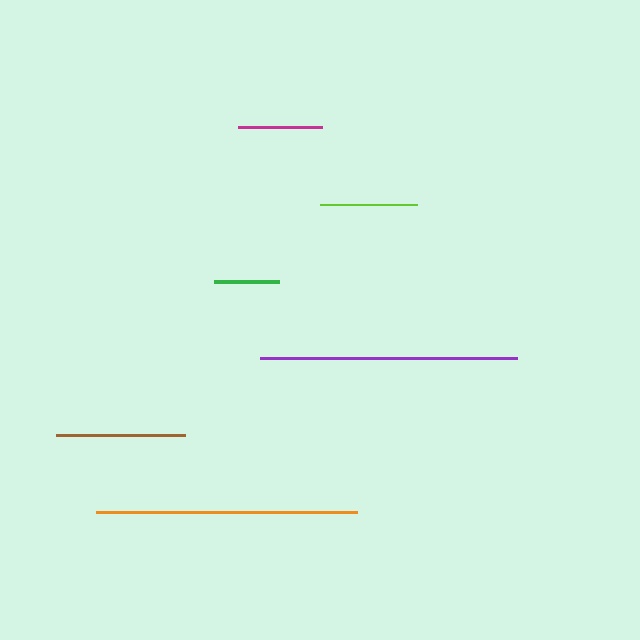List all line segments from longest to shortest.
From longest to shortest: orange, purple, brown, lime, magenta, green.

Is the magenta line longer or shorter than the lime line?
The lime line is longer than the magenta line.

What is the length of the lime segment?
The lime segment is approximately 97 pixels long.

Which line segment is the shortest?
The green line is the shortest at approximately 65 pixels.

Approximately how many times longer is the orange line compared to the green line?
The orange line is approximately 4.0 times the length of the green line.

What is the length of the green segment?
The green segment is approximately 65 pixels long.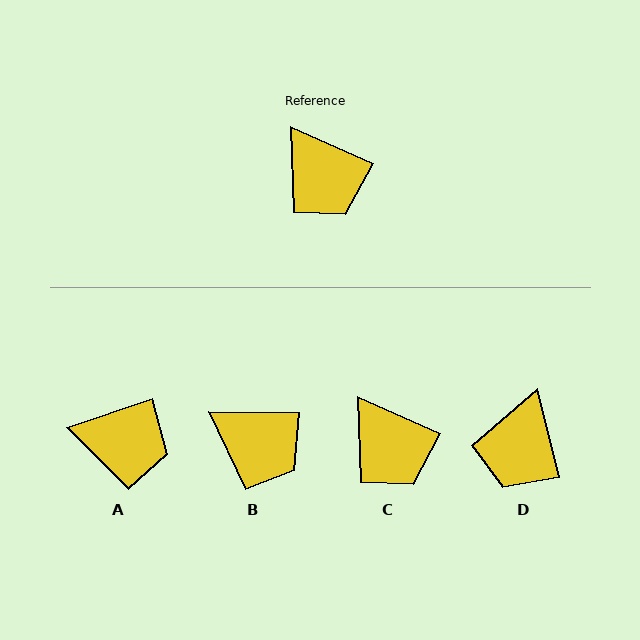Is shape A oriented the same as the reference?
No, it is off by about 43 degrees.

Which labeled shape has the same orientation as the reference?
C.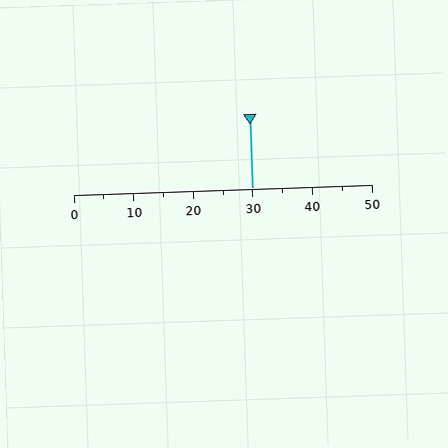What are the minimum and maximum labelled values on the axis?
The axis runs from 0 to 50.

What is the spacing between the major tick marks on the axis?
The major ticks are spaced 10 apart.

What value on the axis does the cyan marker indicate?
The marker indicates approximately 30.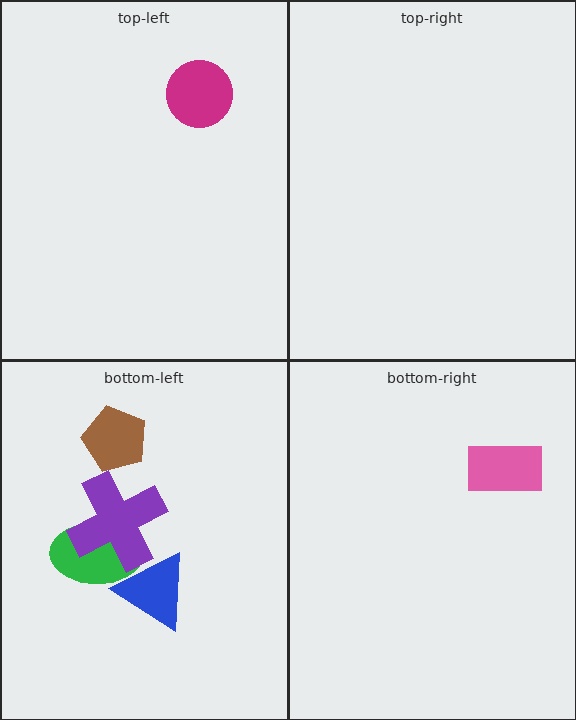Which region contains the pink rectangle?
The bottom-right region.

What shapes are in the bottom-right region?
The pink rectangle.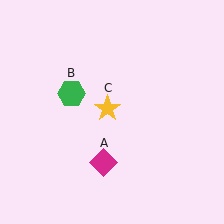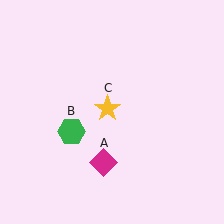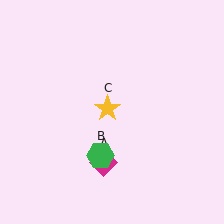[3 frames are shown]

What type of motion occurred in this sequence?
The green hexagon (object B) rotated counterclockwise around the center of the scene.